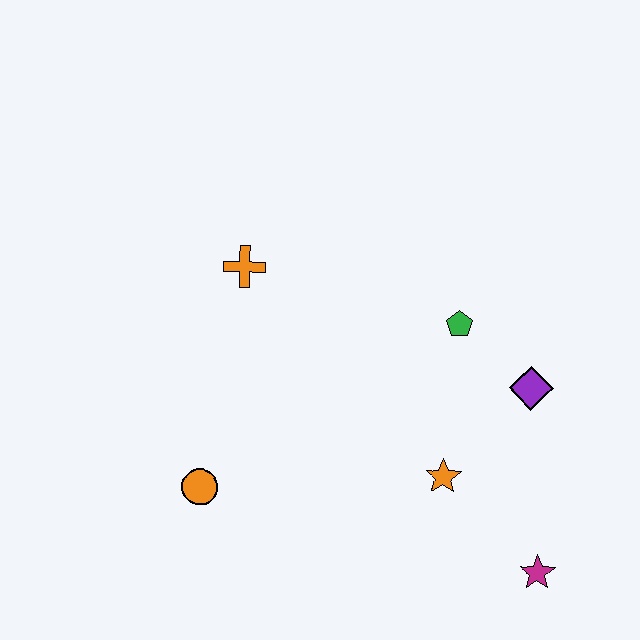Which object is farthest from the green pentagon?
The orange circle is farthest from the green pentagon.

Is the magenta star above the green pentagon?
No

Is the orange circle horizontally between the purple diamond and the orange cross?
No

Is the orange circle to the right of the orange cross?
No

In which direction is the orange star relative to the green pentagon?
The orange star is below the green pentagon.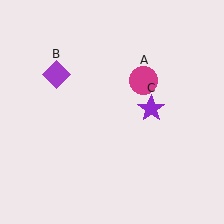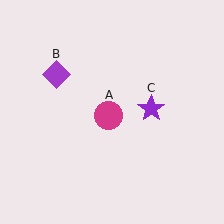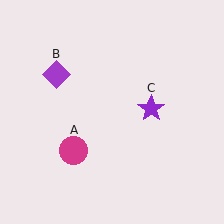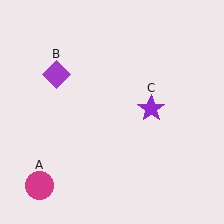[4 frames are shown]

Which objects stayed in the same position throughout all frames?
Purple diamond (object B) and purple star (object C) remained stationary.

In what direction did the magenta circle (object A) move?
The magenta circle (object A) moved down and to the left.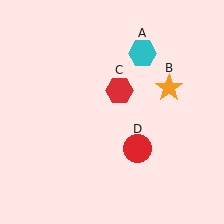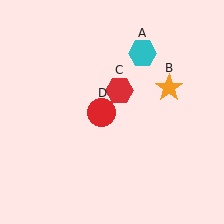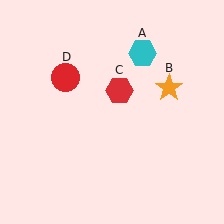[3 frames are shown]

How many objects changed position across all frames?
1 object changed position: red circle (object D).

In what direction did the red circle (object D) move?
The red circle (object D) moved up and to the left.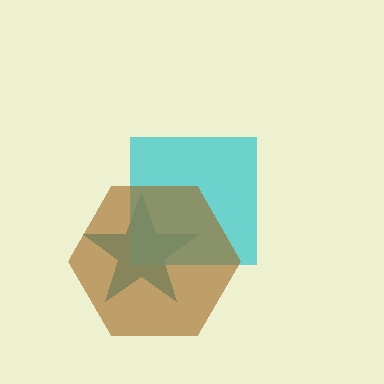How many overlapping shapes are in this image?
There are 3 overlapping shapes in the image.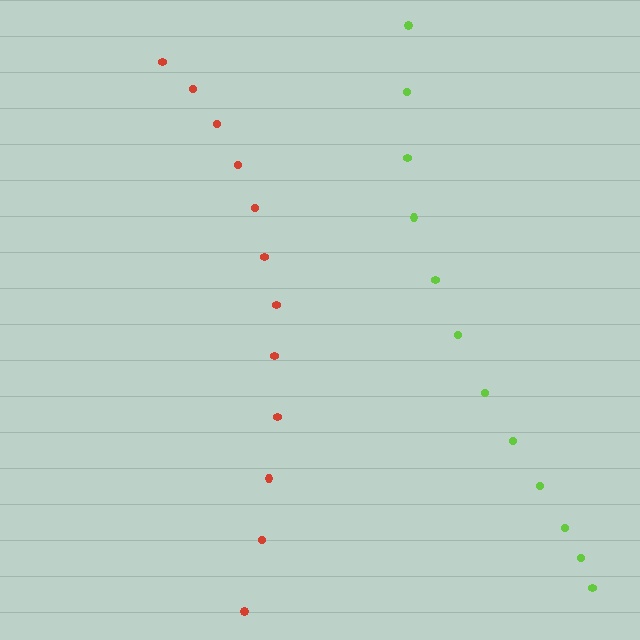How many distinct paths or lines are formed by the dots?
There are 2 distinct paths.